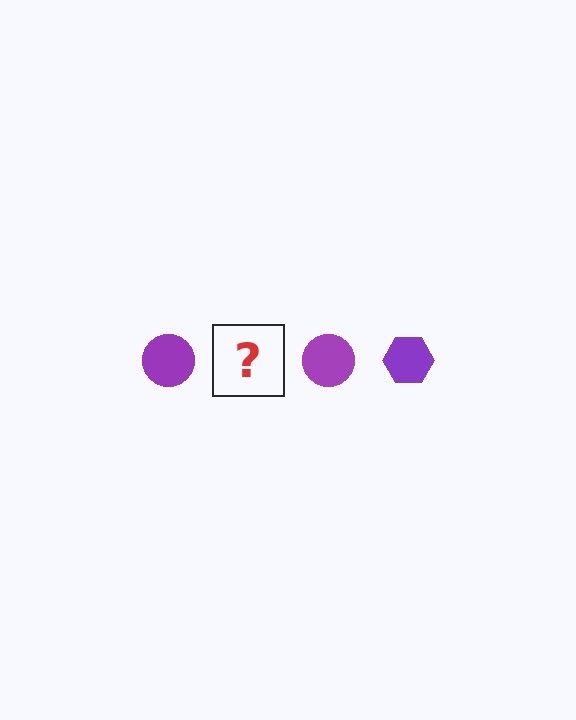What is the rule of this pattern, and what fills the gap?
The rule is that the pattern cycles through circle, hexagon shapes in purple. The gap should be filled with a purple hexagon.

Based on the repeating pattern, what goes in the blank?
The blank should be a purple hexagon.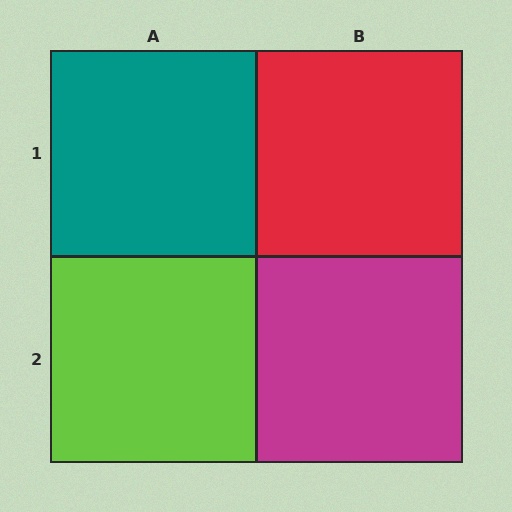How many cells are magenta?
1 cell is magenta.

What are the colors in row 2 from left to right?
Lime, magenta.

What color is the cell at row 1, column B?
Red.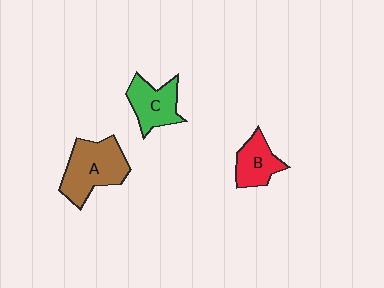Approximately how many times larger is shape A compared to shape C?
Approximately 1.4 times.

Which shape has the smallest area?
Shape B (red).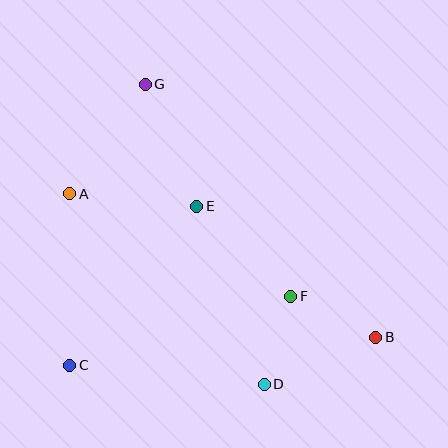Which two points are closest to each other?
Points D and F are closest to each other.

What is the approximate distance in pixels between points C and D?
The distance between C and D is approximately 195 pixels.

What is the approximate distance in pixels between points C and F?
The distance between C and F is approximately 231 pixels.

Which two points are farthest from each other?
Points B and G are farthest from each other.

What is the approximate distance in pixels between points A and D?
The distance between A and D is approximately 272 pixels.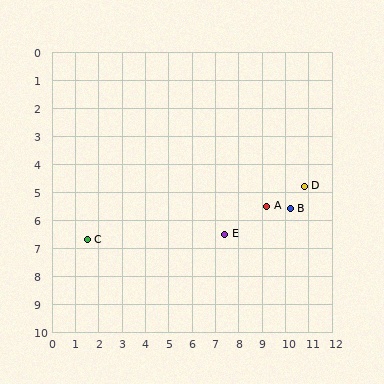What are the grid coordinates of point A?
Point A is at approximately (9.2, 5.5).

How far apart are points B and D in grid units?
Points B and D are about 1.0 grid units apart.